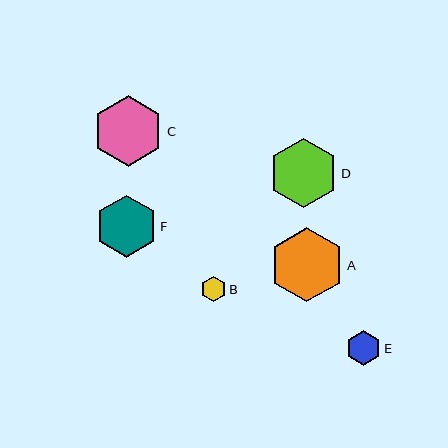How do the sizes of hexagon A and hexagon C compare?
Hexagon A and hexagon C are approximately the same size.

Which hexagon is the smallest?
Hexagon B is the smallest with a size of approximately 26 pixels.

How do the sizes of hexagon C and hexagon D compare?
Hexagon C and hexagon D are approximately the same size.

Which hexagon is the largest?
Hexagon A is the largest with a size of approximately 75 pixels.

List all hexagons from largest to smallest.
From largest to smallest: A, C, D, F, E, B.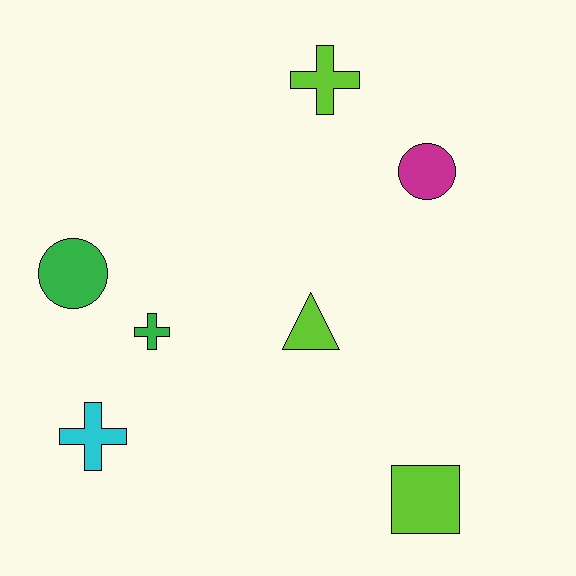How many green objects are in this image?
There are 2 green objects.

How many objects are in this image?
There are 7 objects.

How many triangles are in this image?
There is 1 triangle.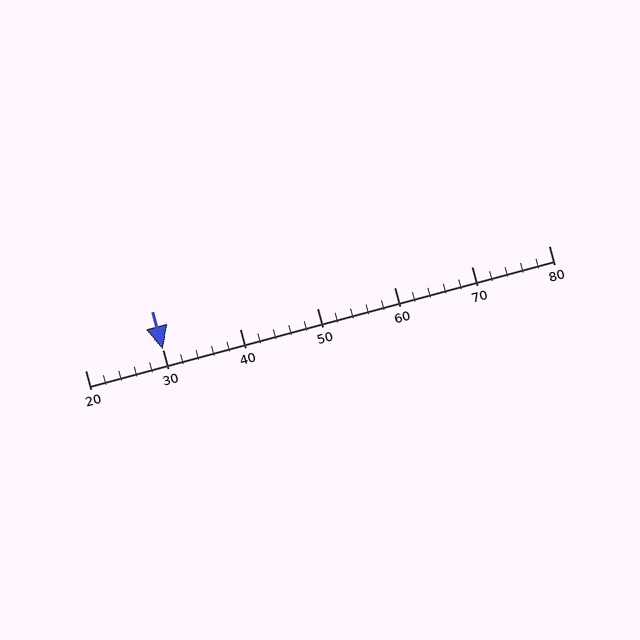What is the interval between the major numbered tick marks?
The major tick marks are spaced 10 units apart.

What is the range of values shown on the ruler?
The ruler shows values from 20 to 80.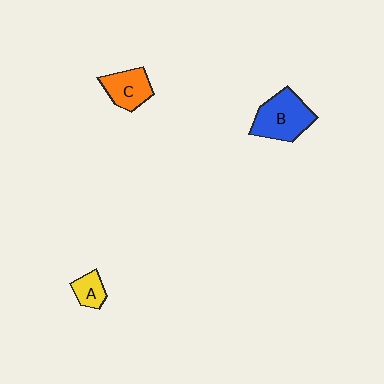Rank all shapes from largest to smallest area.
From largest to smallest: B (blue), C (orange), A (yellow).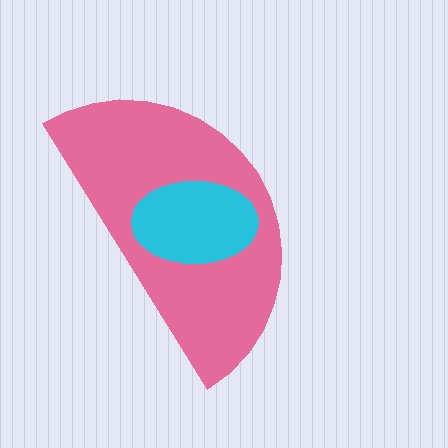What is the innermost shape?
The cyan ellipse.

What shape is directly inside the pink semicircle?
The cyan ellipse.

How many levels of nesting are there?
2.